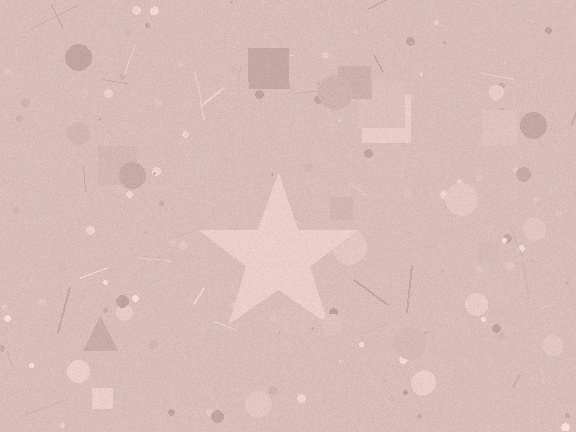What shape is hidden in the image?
A star is hidden in the image.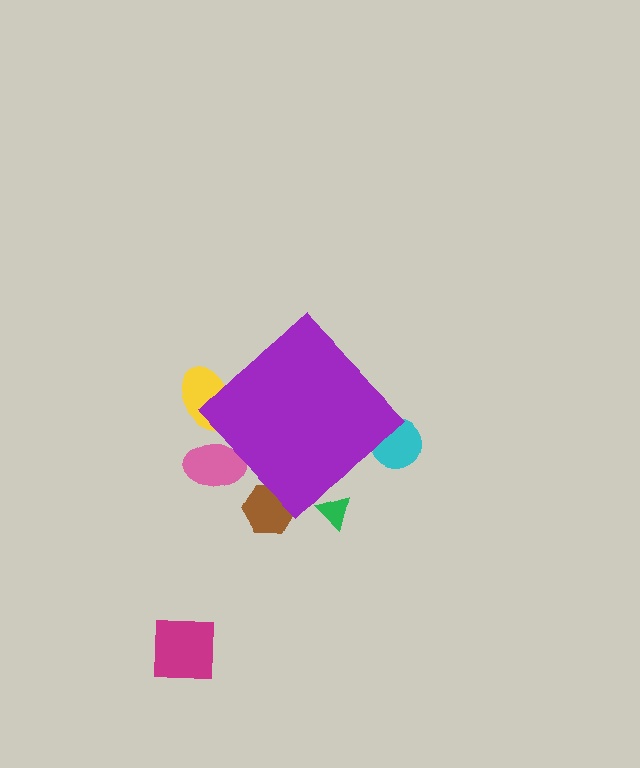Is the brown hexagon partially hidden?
Yes, the brown hexagon is partially hidden behind the purple diamond.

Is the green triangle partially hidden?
Yes, the green triangle is partially hidden behind the purple diamond.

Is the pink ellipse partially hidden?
Yes, the pink ellipse is partially hidden behind the purple diamond.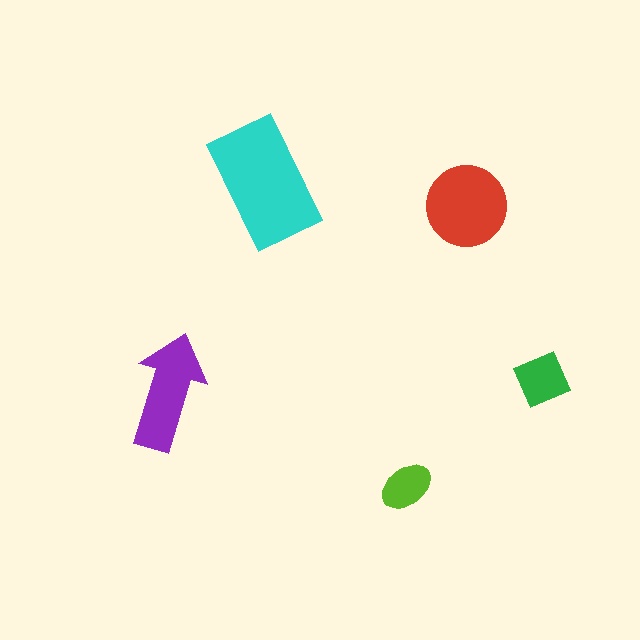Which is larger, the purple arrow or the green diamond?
The purple arrow.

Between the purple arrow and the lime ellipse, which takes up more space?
The purple arrow.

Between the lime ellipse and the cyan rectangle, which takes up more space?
The cyan rectangle.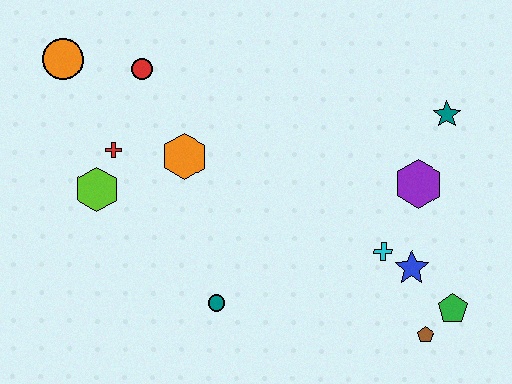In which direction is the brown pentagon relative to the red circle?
The brown pentagon is to the right of the red circle.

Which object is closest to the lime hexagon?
The red cross is closest to the lime hexagon.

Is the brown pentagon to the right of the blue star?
Yes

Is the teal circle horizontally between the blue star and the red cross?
Yes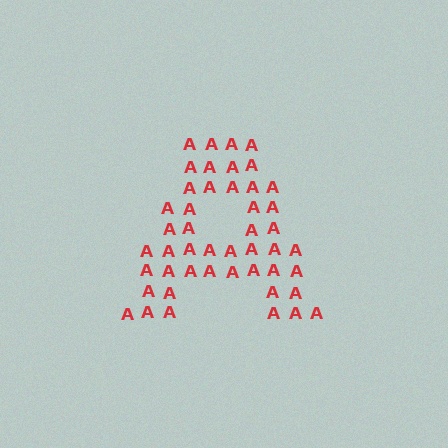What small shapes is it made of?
It is made of small letter A's.